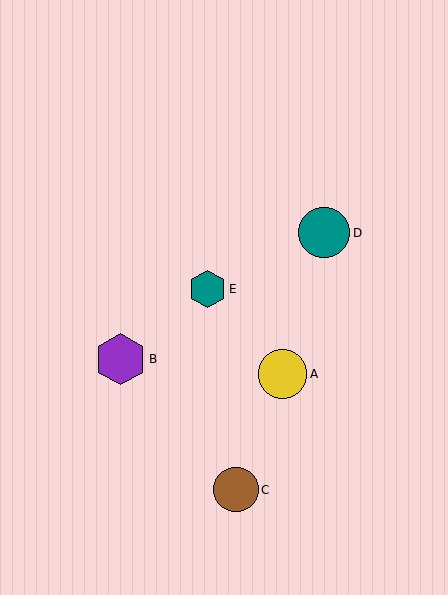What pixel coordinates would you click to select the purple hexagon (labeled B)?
Click at (120, 359) to select the purple hexagon B.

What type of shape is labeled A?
Shape A is a yellow circle.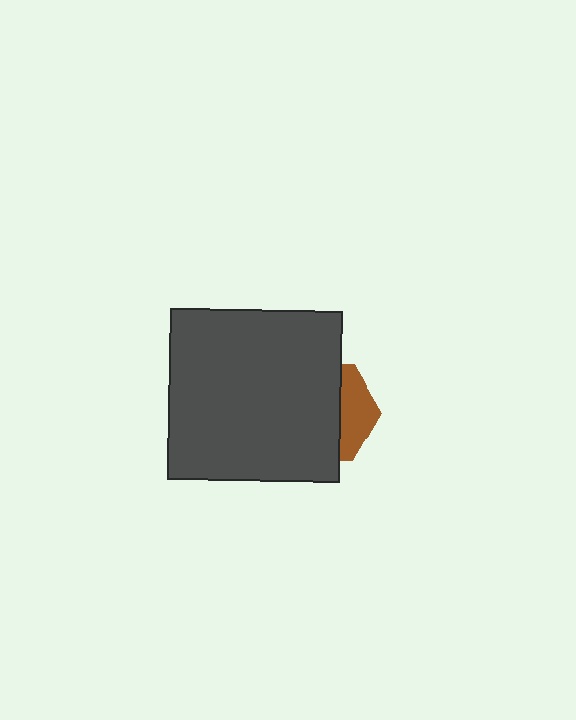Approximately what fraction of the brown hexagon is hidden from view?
Roughly 67% of the brown hexagon is hidden behind the dark gray square.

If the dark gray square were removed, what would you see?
You would see the complete brown hexagon.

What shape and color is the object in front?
The object in front is a dark gray square.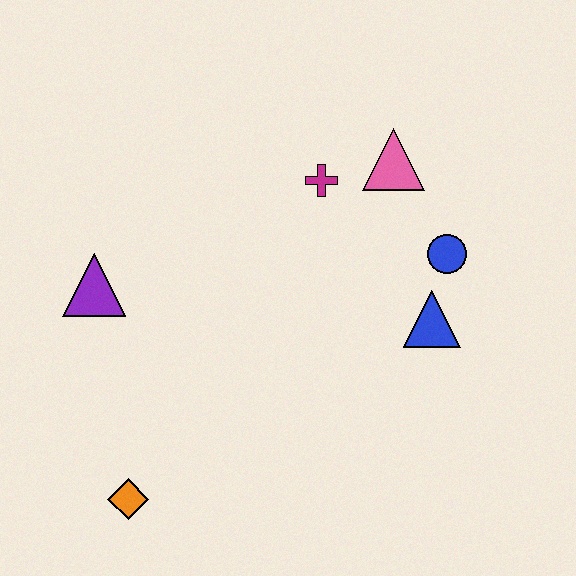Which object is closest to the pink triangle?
The magenta cross is closest to the pink triangle.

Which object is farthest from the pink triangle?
The orange diamond is farthest from the pink triangle.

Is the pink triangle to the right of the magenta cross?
Yes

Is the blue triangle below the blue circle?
Yes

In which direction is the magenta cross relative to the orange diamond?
The magenta cross is above the orange diamond.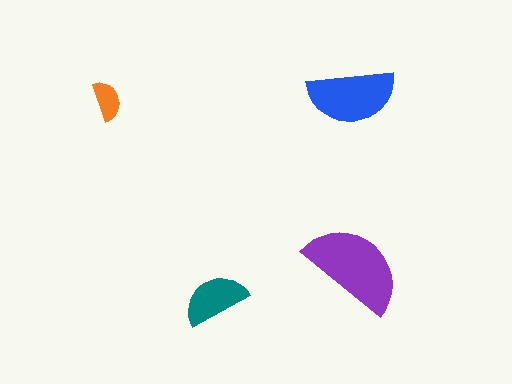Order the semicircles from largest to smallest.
the purple one, the blue one, the teal one, the orange one.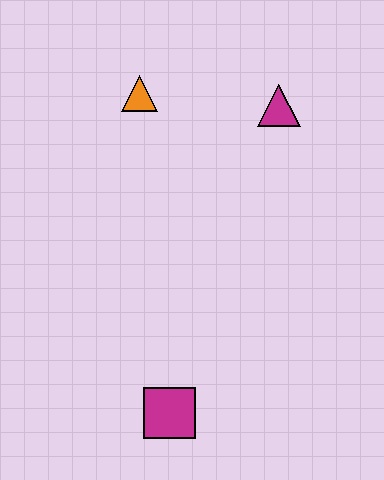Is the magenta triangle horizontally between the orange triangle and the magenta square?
No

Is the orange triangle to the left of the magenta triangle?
Yes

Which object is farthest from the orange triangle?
The magenta square is farthest from the orange triangle.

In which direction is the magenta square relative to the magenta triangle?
The magenta square is below the magenta triangle.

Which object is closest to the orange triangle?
The magenta triangle is closest to the orange triangle.